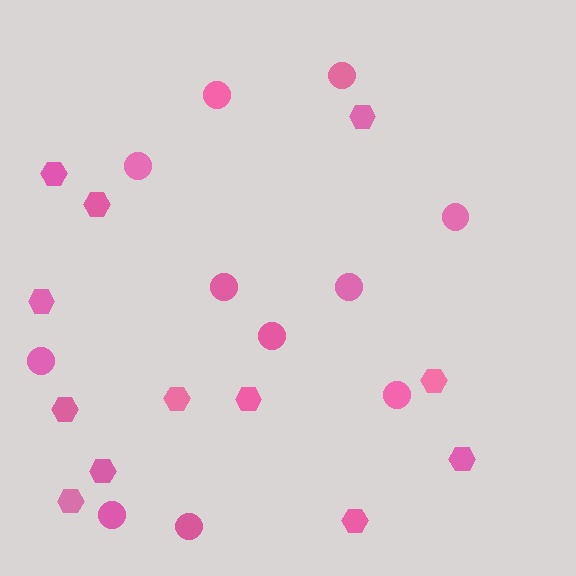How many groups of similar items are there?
There are 2 groups: one group of circles (11) and one group of hexagons (12).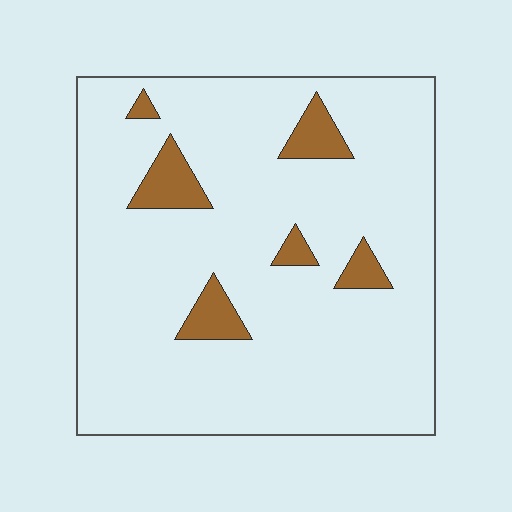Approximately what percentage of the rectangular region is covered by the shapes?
Approximately 10%.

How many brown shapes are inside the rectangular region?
6.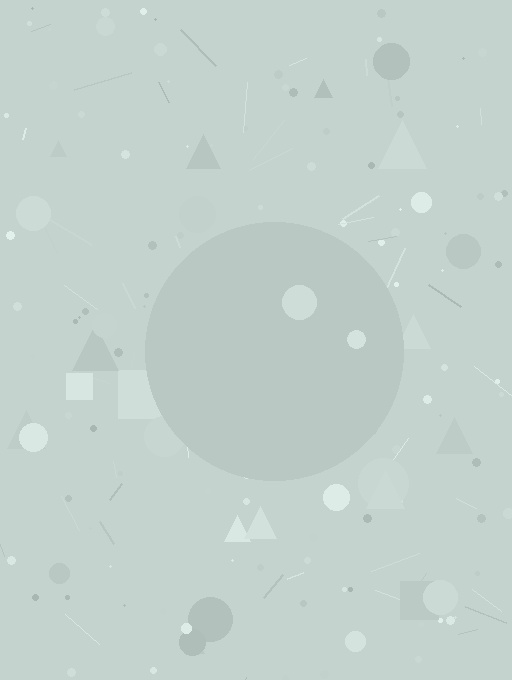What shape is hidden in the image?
A circle is hidden in the image.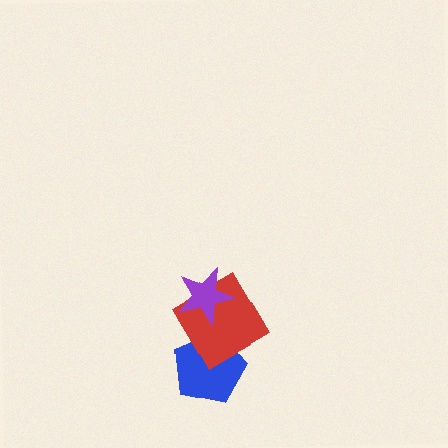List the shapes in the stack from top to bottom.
From top to bottom: the purple star, the red diamond, the blue pentagon.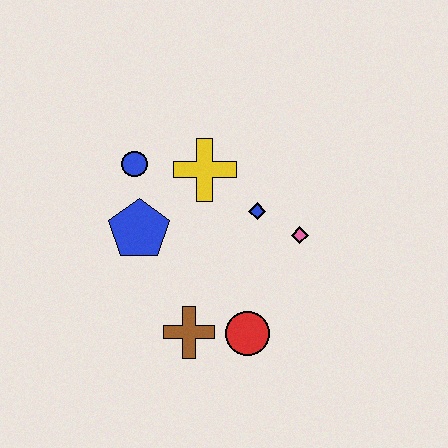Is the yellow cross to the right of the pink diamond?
No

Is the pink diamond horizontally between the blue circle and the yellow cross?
No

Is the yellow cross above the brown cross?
Yes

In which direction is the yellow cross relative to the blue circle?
The yellow cross is to the right of the blue circle.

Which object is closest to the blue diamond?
The pink diamond is closest to the blue diamond.